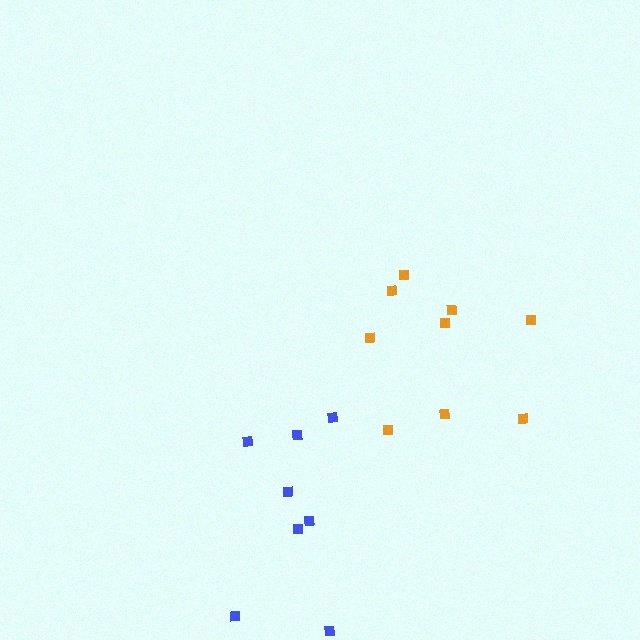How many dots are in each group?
Group 1: 8 dots, Group 2: 9 dots (17 total).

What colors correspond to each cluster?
The clusters are colored: blue, orange.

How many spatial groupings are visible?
There are 2 spatial groupings.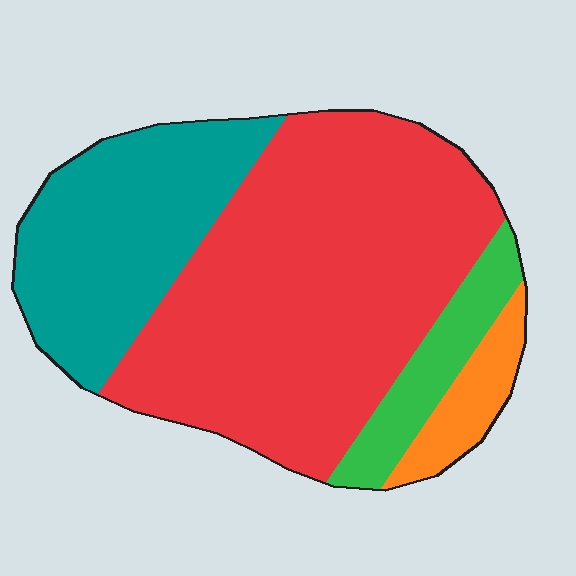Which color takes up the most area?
Red, at roughly 55%.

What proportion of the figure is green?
Green covers roughly 10% of the figure.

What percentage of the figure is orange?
Orange takes up about one tenth (1/10) of the figure.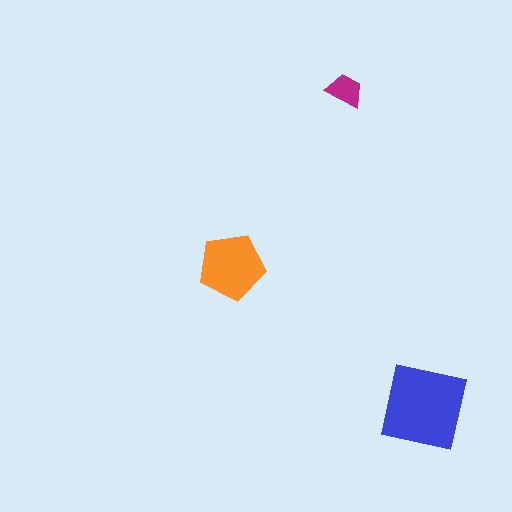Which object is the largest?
The blue square.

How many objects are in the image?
There are 3 objects in the image.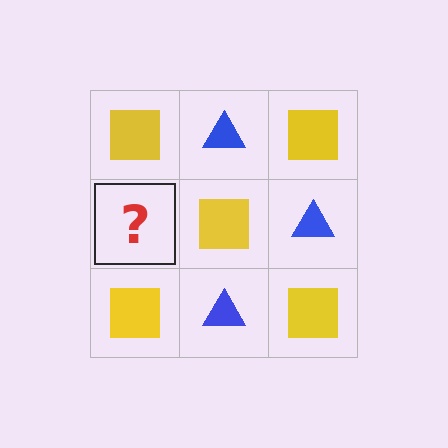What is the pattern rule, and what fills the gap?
The rule is that it alternates yellow square and blue triangle in a checkerboard pattern. The gap should be filled with a blue triangle.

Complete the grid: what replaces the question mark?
The question mark should be replaced with a blue triangle.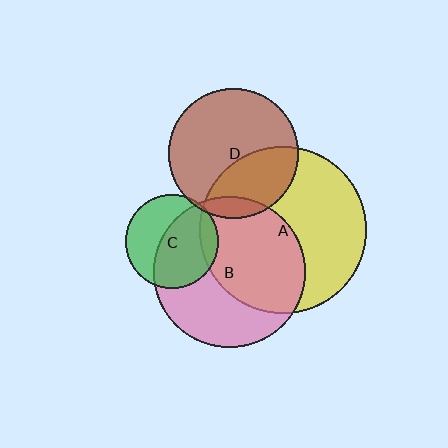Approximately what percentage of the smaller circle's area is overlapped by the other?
Approximately 50%.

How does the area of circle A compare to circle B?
Approximately 1.2 times.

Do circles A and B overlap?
Yes.